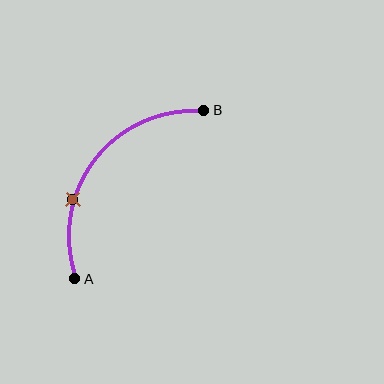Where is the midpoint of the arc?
The arc midpoint is the point on the curve farthest from the straight line joining A and B. It sits above and to the left of that line.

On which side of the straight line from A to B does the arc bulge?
The arc bulges above and to the left of the straight line connecting A and B.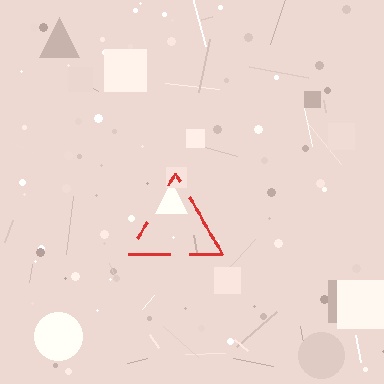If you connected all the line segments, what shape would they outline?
They would outline a triangle.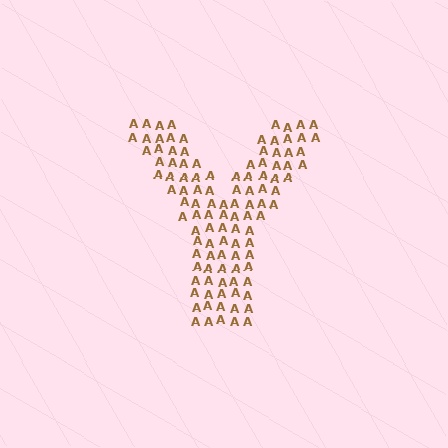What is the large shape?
The large shape is the letter Y.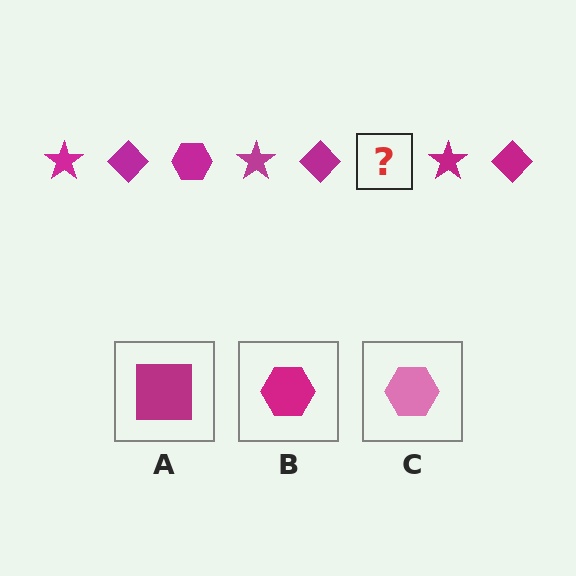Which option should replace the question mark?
Option B.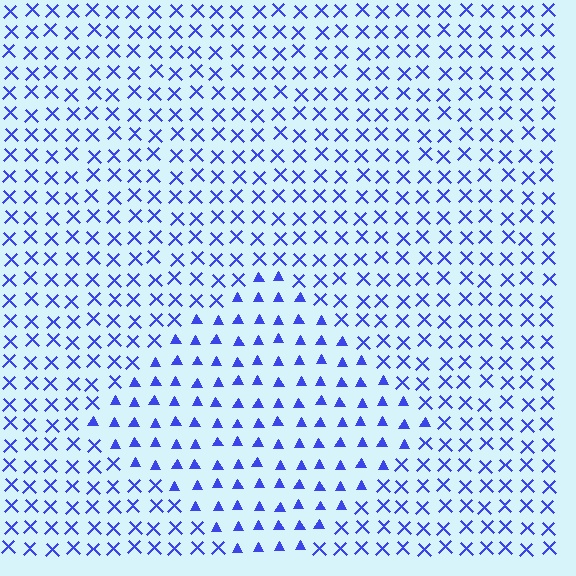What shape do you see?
I see a diamond.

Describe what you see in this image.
The image is filled with small blue elements arranged in a uniform grid. A diamond-shaped region contains triangles, while the surrounding area contains X marks. The boundary is defined purely by the change in element shape.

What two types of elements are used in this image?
The image uses triangles inside the diamond region and X marks outside it.